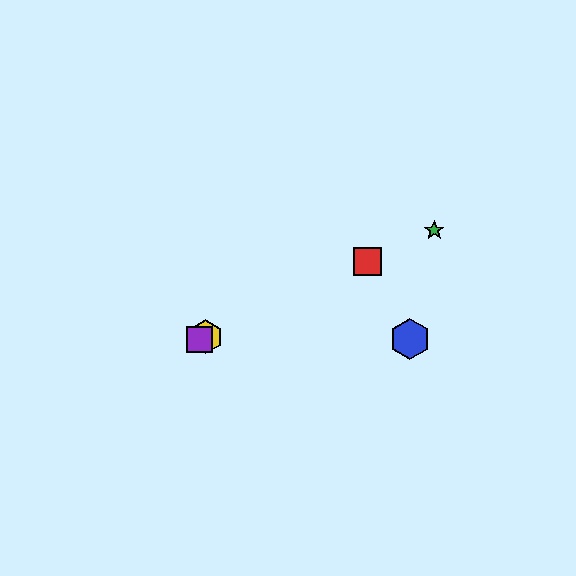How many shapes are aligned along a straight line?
4 shapes (the red square, the green star, the yellow hexagon, the purple square) are aligned along a straight line.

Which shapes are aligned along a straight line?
The red square, the green star, the yellow hexagon, the purple square are aligned along a straight line.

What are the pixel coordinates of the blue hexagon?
The blue hexagon is at (410, 339).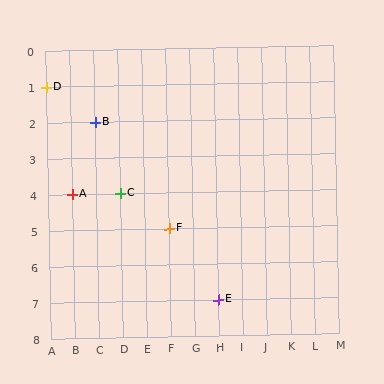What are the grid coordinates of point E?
Point E is at grid coordinates (H, 7).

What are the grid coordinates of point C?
Point C is at grid coordinates (D, 4).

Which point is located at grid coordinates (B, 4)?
Point A is at (B, 4).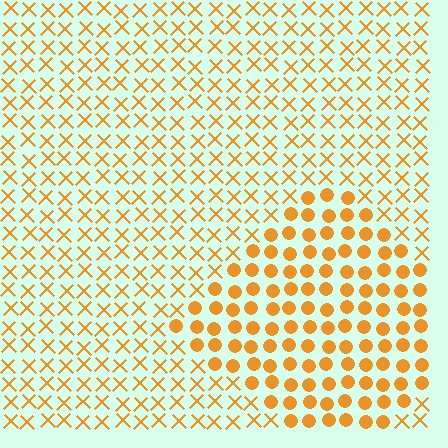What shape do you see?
I see a diamond.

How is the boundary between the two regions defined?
The boundary is defined by a change in element shape: circles inside vs. X marks outside. All elements share the same color and spacing.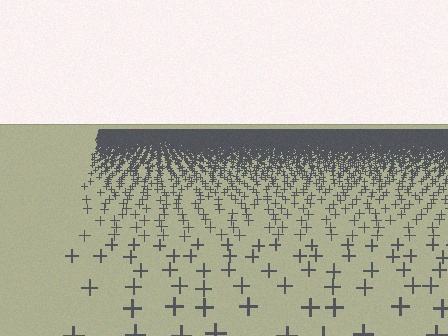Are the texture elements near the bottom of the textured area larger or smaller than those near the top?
Larger. Near the bottom, elements are closer to the viewer and appear at a bigger on-screen size.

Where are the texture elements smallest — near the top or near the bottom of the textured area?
Near the top.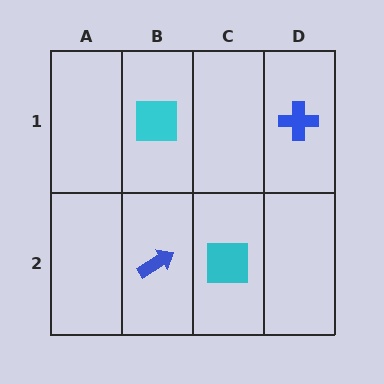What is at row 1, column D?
A blue cross.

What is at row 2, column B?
A blue arrow.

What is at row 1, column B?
A cyan square.